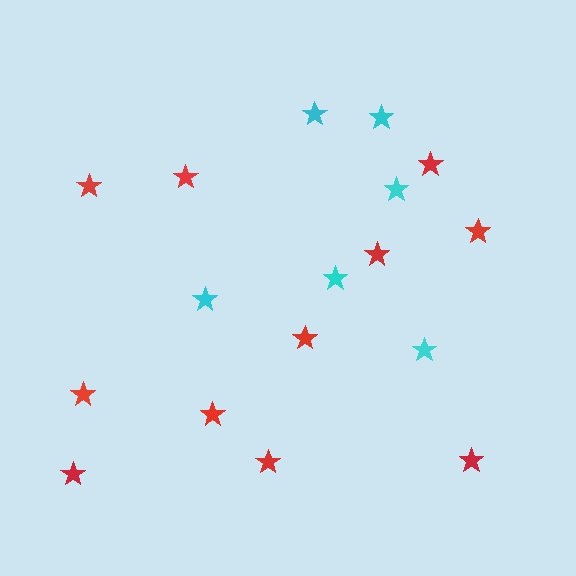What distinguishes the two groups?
There are 2 groups: one group of cyan stars (6) and one group of red stars (11).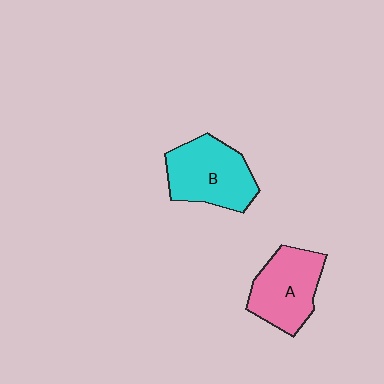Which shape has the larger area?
Shape B (cyan).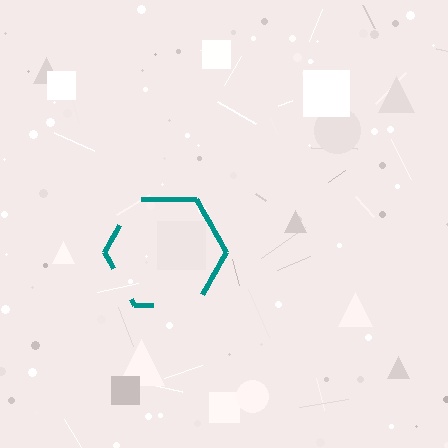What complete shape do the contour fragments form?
The contour fragments form a hexagon.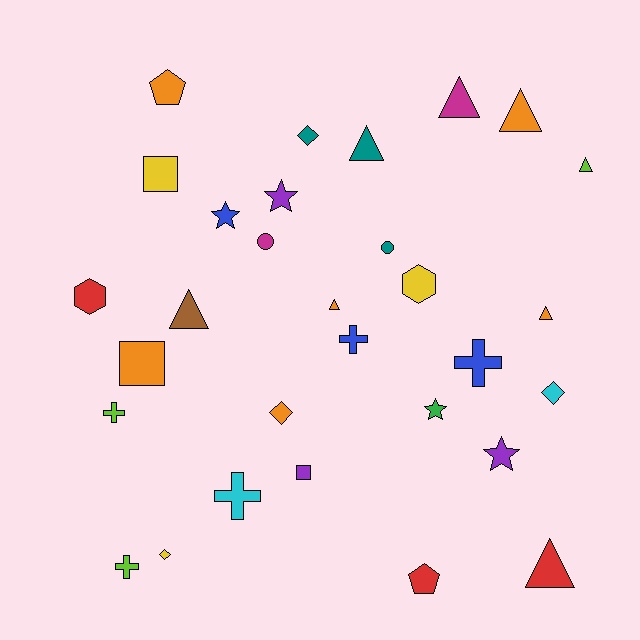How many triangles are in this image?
There are 8 triangles.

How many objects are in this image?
There are 30 objects.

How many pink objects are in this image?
There are no pink objects.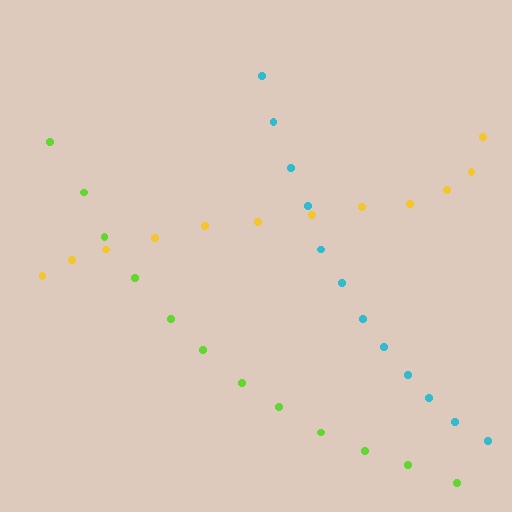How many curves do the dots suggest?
There are 3 distinct paths.